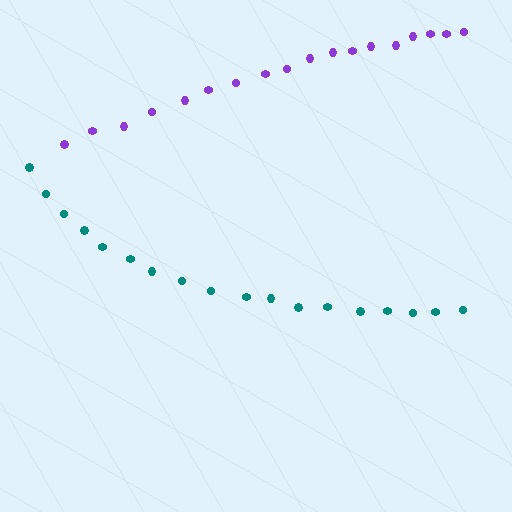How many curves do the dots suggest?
There are 2 distinct paths.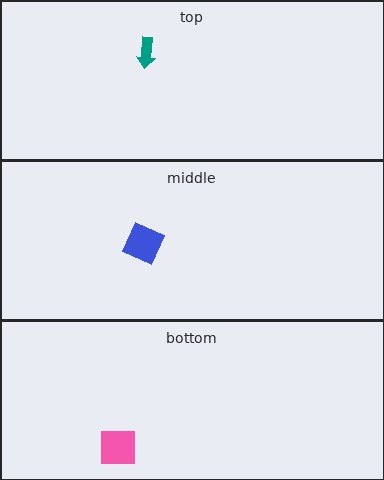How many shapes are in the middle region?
1.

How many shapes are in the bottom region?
1.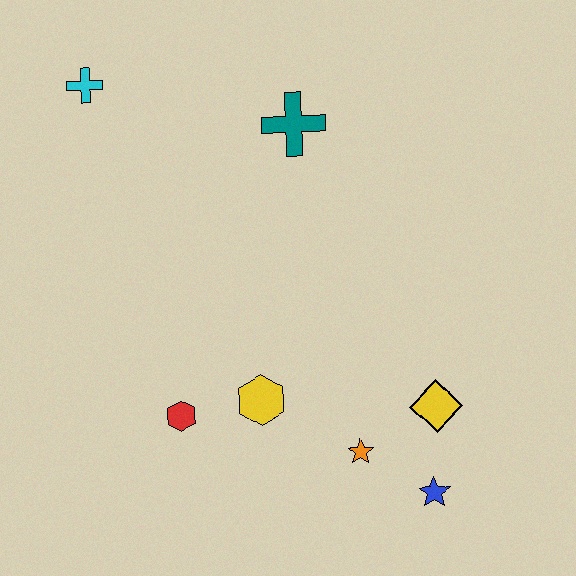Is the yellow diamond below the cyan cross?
Yes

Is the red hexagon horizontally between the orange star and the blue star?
No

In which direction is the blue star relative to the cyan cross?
The blue star is below the cyan cross.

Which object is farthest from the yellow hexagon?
The cyan cross is farthest from the yellow hexagon.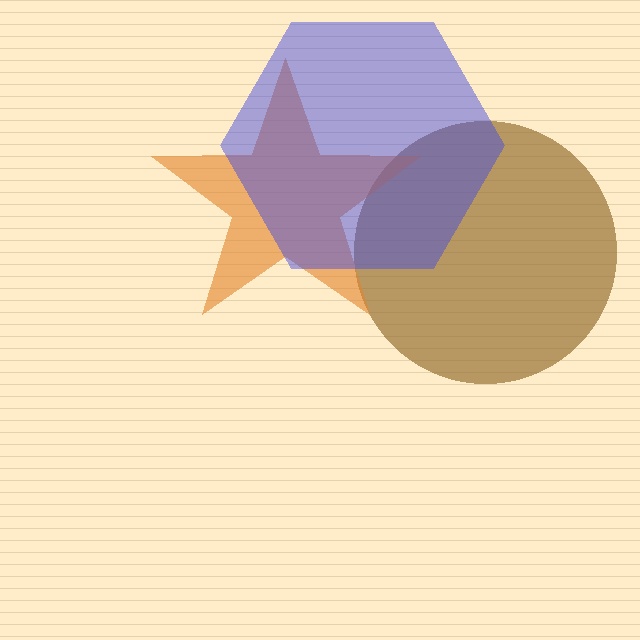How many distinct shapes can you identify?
There are 3 distinct shapes: a brown circle, an orange star, a blue hexagon.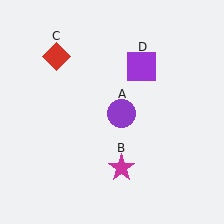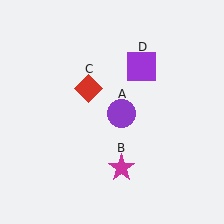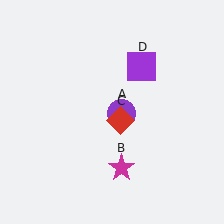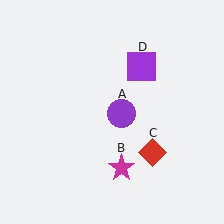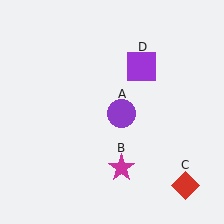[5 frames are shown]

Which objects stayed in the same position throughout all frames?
Purple circle (object A) and magenta star (object B) and purple square (object D) remained stationary.